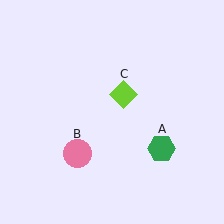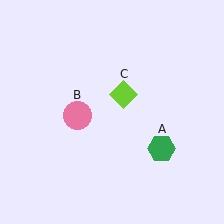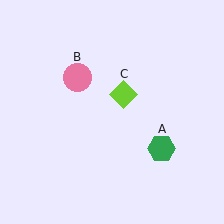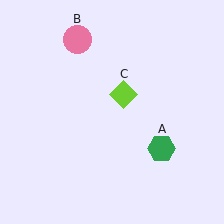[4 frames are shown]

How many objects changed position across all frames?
1 object changed position: pink circle (object B).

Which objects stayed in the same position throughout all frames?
Green hexagon (object A) and lime diamond (object C) remained stationary.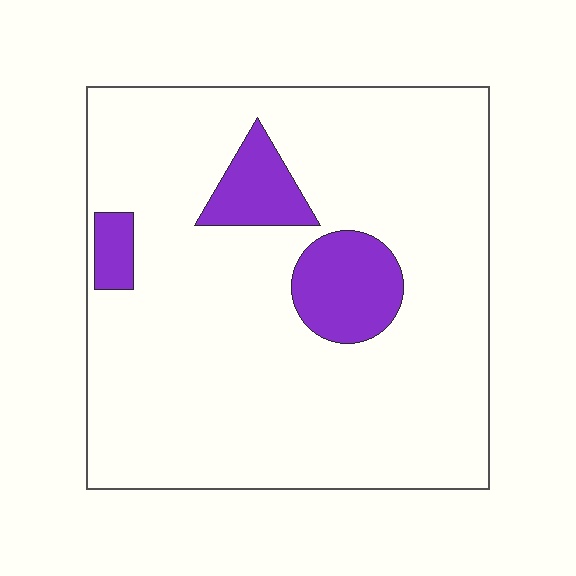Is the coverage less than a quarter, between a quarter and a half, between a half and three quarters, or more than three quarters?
Less than a quarter.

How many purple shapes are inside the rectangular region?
3.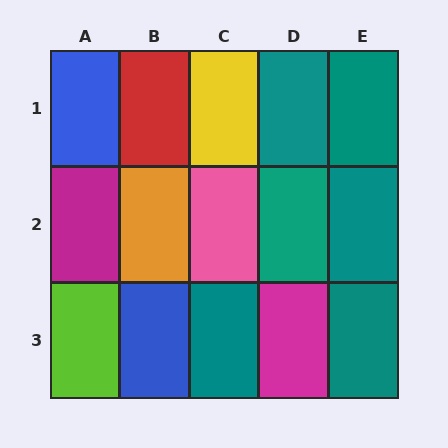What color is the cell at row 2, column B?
Orange.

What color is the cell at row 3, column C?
Teal.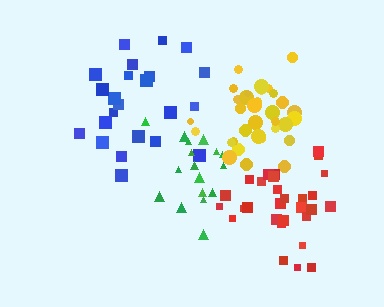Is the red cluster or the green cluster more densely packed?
Red.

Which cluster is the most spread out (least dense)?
Blue.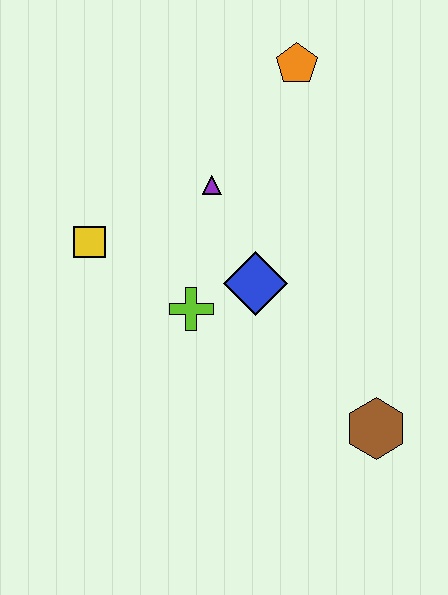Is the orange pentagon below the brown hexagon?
No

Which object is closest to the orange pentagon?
The purple triangle is closest to the orange pentagon.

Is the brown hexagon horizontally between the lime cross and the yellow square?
No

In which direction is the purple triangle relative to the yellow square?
The purple triangle is to the right of the yellow square.